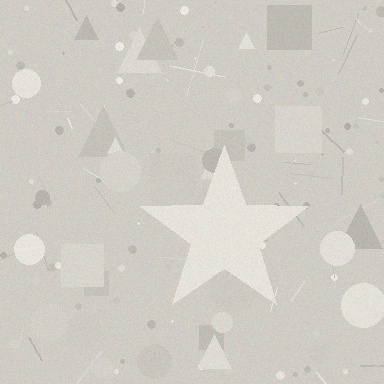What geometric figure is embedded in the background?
A star is embedded in the background.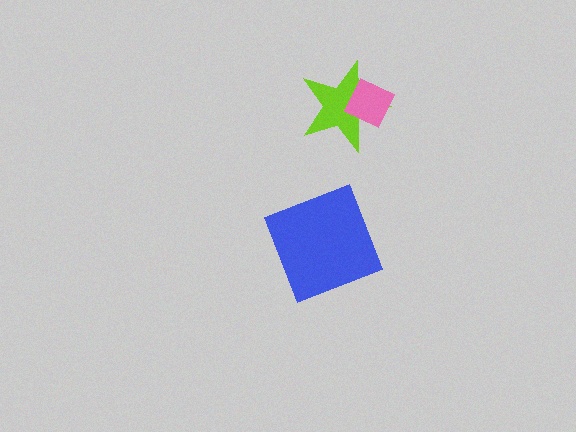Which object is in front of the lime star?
The pink diamond is in front of the lime star.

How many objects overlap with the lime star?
1 object overlaps with the lime star.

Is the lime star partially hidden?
Yes, it is partially covered by another shape.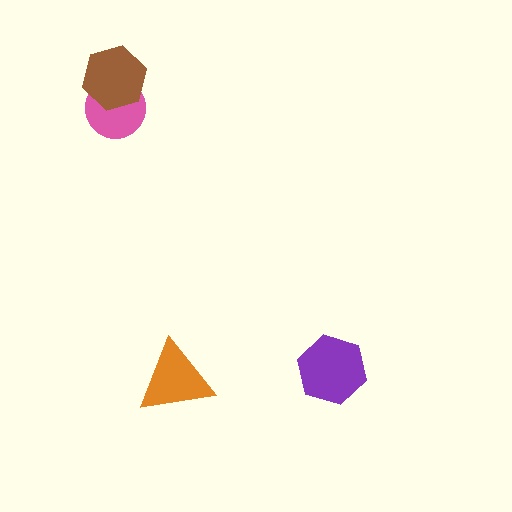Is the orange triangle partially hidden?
No, no other shape covers it.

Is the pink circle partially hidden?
Yes, it is partially covered by another shape.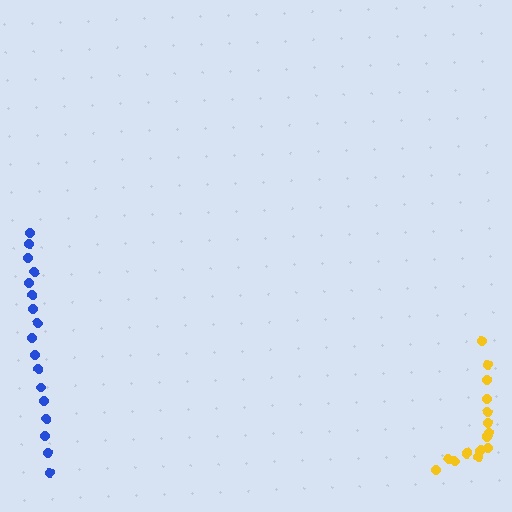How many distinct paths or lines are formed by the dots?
There are 2 distinct paths.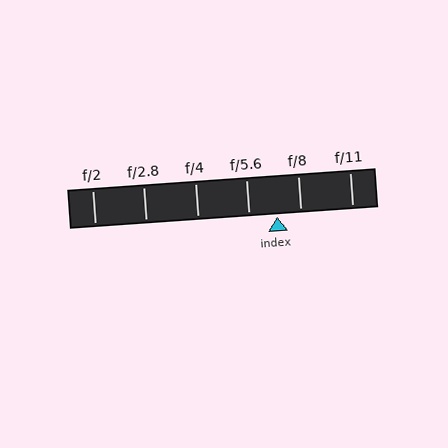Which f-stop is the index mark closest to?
The index mark is closest to f/8.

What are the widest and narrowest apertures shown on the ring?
The widest aperture shown is f/2 and the narrowest is f/11.